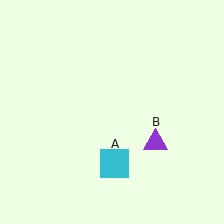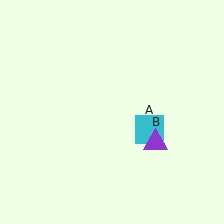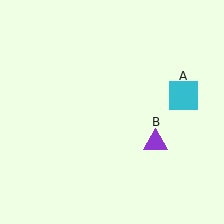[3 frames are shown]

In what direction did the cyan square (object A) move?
The cyan square (object A) moved up and to the right.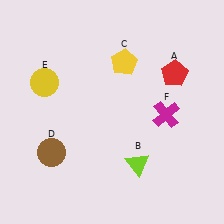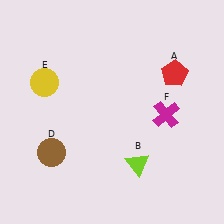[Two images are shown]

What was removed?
The yellow pentagon (C) was removed in Image 2.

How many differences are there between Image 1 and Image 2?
There is 1 difference between the two images.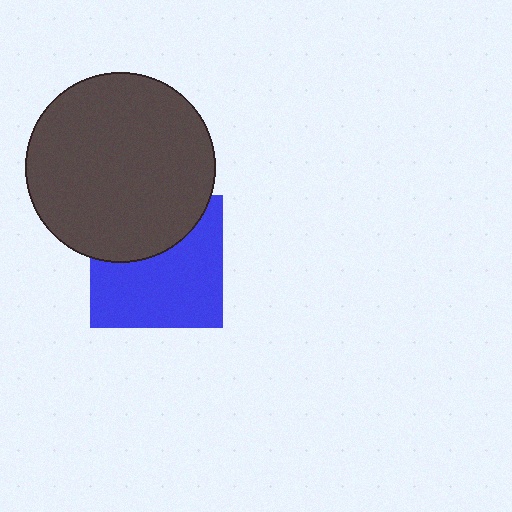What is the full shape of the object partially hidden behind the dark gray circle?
The partially hidden object is a blue square.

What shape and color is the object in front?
The object in front is a dark gray circle.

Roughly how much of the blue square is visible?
About half of it is visible (roughly 63%).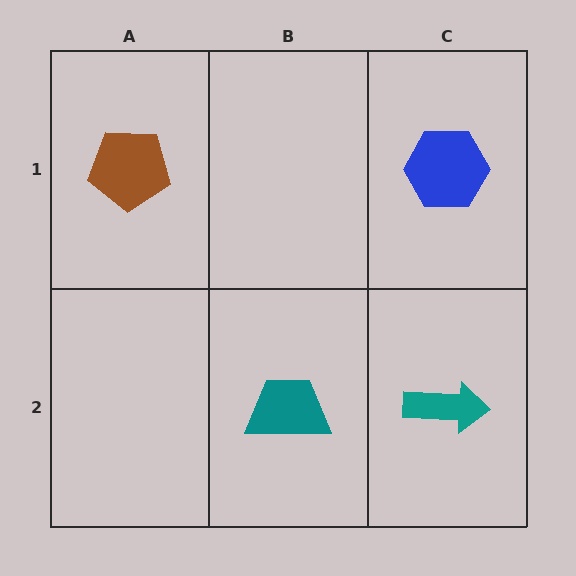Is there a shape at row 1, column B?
No, that cell is empty.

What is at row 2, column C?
A teal arrow.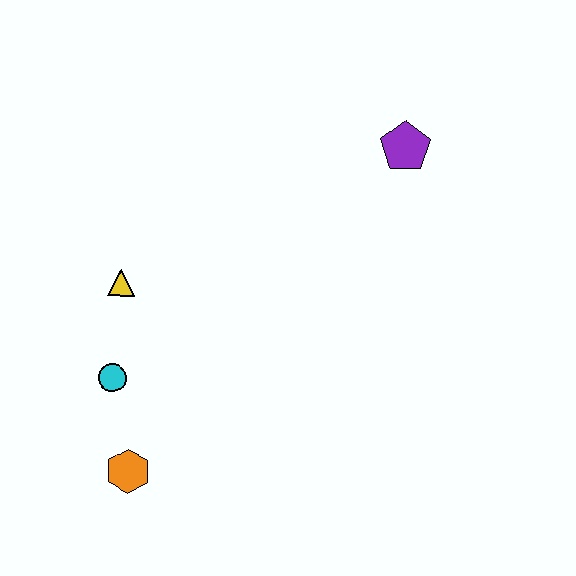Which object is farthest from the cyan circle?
The purple pentagon is farthest from the cyan circle.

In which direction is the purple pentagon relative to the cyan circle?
The purple pentagon is to the right of the cyan circle.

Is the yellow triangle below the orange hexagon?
No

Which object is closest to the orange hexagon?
The cyan circle is closest to the orange hexagon.